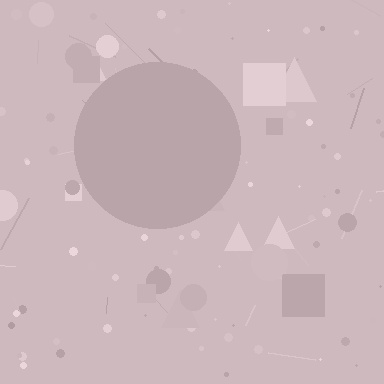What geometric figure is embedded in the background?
A circle is embedded in the background.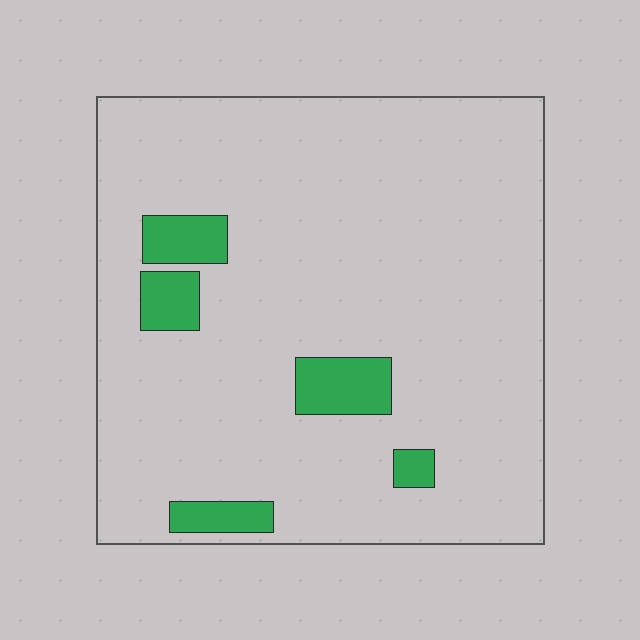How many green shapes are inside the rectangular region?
5.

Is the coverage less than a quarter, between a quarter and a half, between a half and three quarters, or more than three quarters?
Less than a quarter.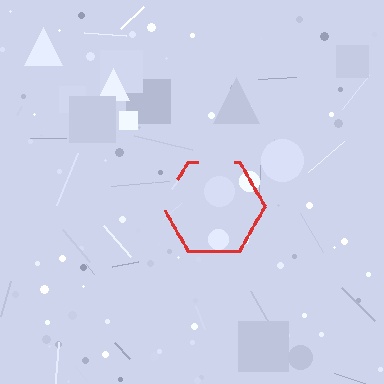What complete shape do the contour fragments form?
The contour fragments form a hexagon.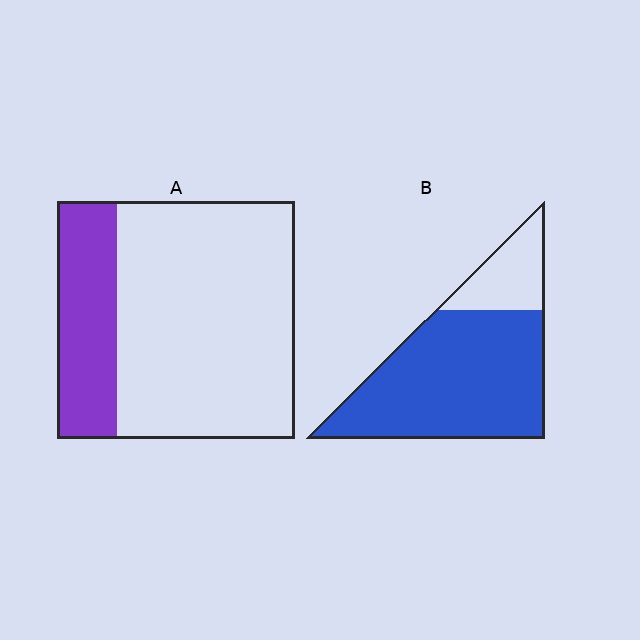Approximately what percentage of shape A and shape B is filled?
A is approximately 25% and B is approximately 80%.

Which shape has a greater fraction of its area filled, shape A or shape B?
Shape B.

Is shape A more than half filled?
No.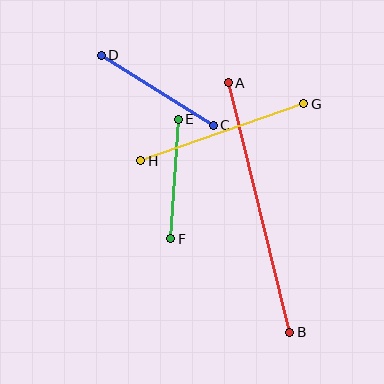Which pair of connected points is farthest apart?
Points A and B are farthest apart.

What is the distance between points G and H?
The distance is approximately 173 pixels.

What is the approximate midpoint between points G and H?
The midpoint is at approximately (222, 132) pixels.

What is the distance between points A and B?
The distance is approximately 257 pixels.